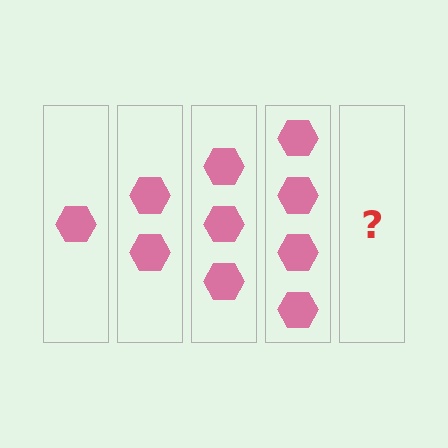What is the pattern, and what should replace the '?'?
The pattern is that each step adds one more hexagon. The '?' should be 5 hexagons.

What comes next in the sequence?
The next element should be 5 hexagons.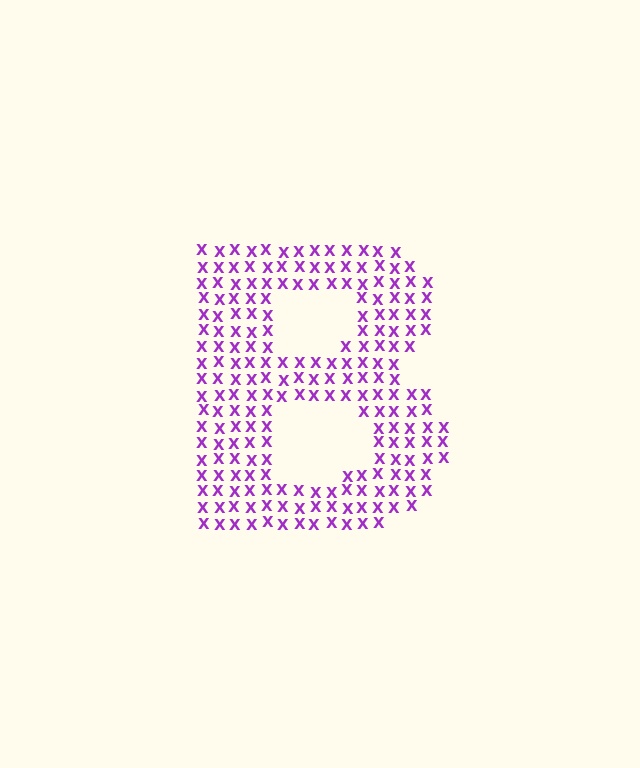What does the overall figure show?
The overall figure shows the letter B.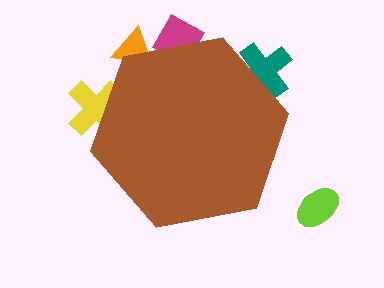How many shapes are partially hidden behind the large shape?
4 shapes are partially hidden.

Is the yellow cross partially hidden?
Yes, the yellow cross is partially hidden behind the brown hexagon.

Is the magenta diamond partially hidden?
Yes, the magenta diamond is partially hidden behind the brown hexagon.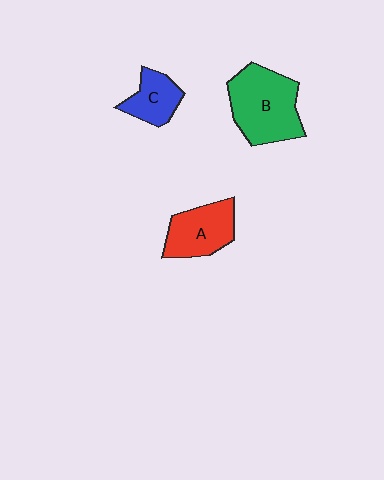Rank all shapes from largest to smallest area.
From largest to smallest: B (green), A (red), C (blue).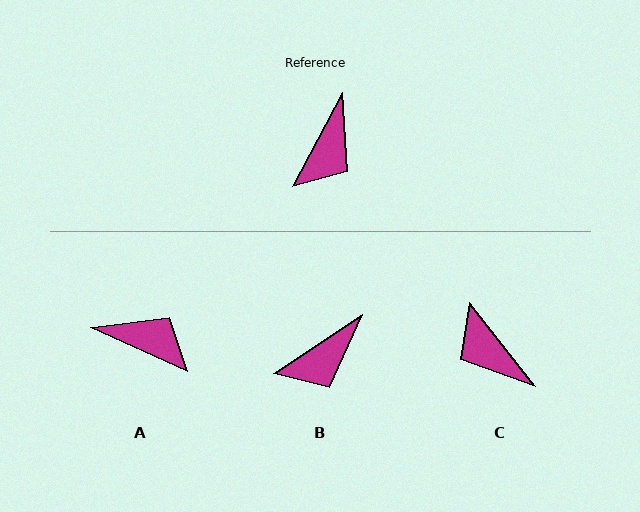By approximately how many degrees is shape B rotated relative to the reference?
Approximately 28 degrees clockwise.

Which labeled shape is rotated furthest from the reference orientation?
C, about 114 degrees away.